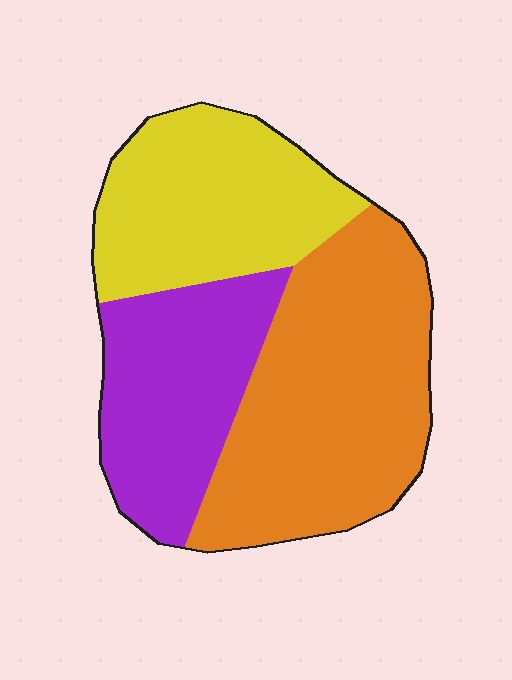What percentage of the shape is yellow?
Yellow takes up about one third (1/3) of the shape.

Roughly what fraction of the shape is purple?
Purple covers roughly 25% of the shape.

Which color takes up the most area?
Orange, at roughly 45%.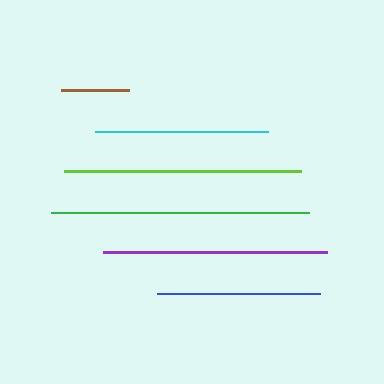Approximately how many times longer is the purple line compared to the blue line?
The purple line is approximately 1.4 times the length of the blue line.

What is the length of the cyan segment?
The cyan segment is approximately 173 pixels long.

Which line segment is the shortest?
The brown line is the shortest at approximately 68 pixels.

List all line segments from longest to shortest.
From longest to shortest: green, lime, purple, cyan, blue, brown.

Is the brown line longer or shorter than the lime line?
The lime line is longer than the brown line.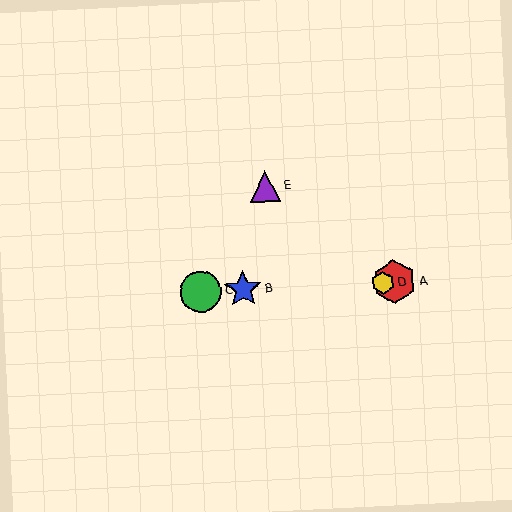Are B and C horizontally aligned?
Yes, both are at y≈289.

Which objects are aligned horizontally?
Objects A, B, C, D are aligned horizontally.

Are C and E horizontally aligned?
No, C is at y≈292 and E is at y≈186.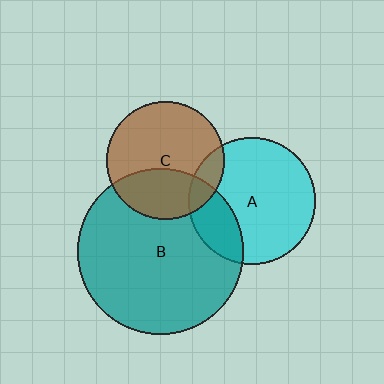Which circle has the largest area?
Circle B (teal).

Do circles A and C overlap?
Yes.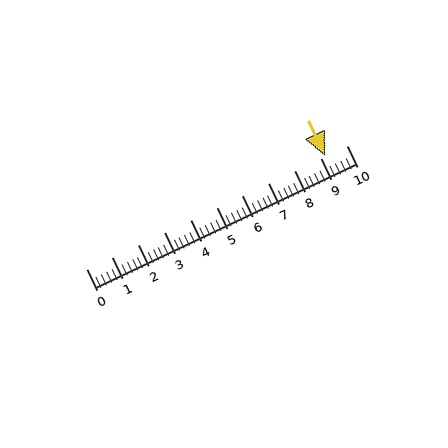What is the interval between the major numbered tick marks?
The major tick marks are spaced 1 units apart.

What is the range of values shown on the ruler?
The ruler shows values from 0 to 10.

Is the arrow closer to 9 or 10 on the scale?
The arrow is closer to 9.